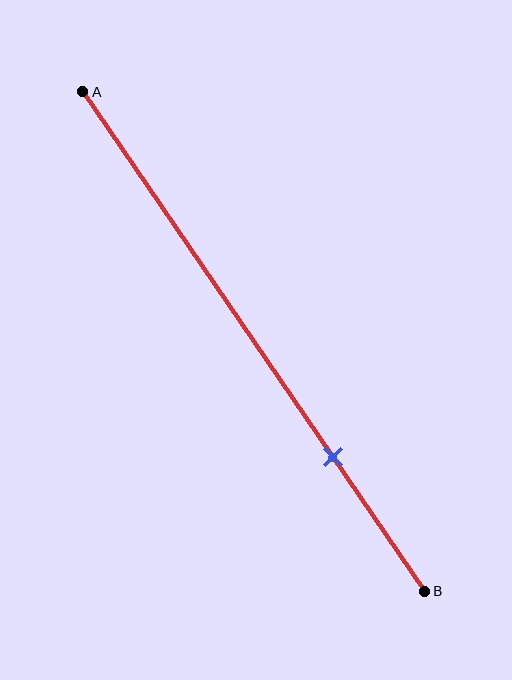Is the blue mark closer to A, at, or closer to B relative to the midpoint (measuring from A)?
The blue mark is closer to point B than the midpoint of segment AB.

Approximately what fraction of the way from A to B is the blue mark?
The blue mark is approximately 75% of the way from A to B.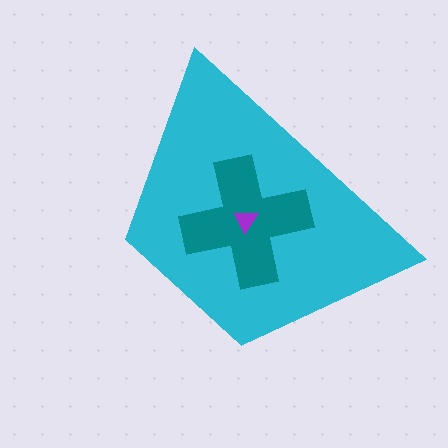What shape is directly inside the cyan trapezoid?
The teal cross.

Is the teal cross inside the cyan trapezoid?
Yes.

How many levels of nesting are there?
3.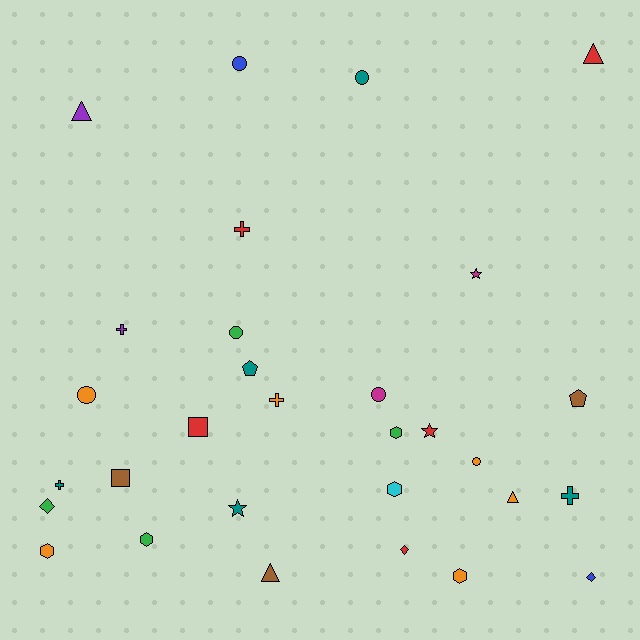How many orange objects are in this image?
There are 6 orange objects.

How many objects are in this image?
There are 30 objects.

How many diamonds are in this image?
There are 3 diamonds.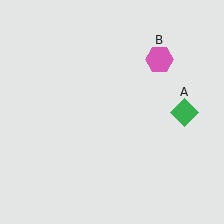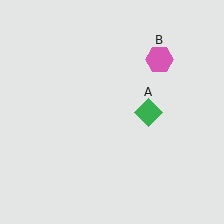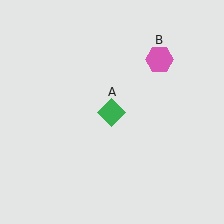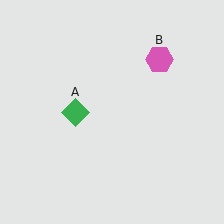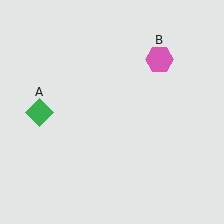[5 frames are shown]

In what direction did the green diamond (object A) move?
The green diamond (object A) moved left.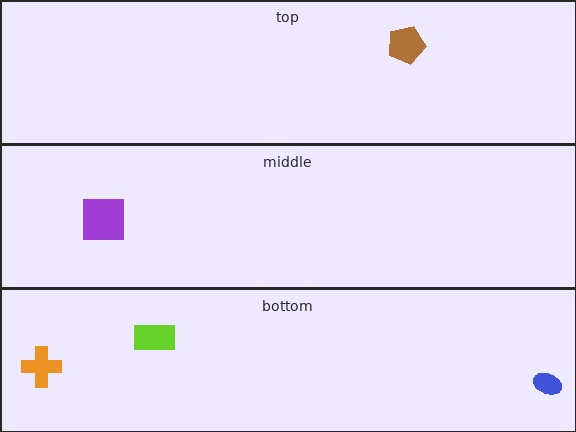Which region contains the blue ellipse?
The bottom region.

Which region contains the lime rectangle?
The bottom region.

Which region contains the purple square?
The middle region.